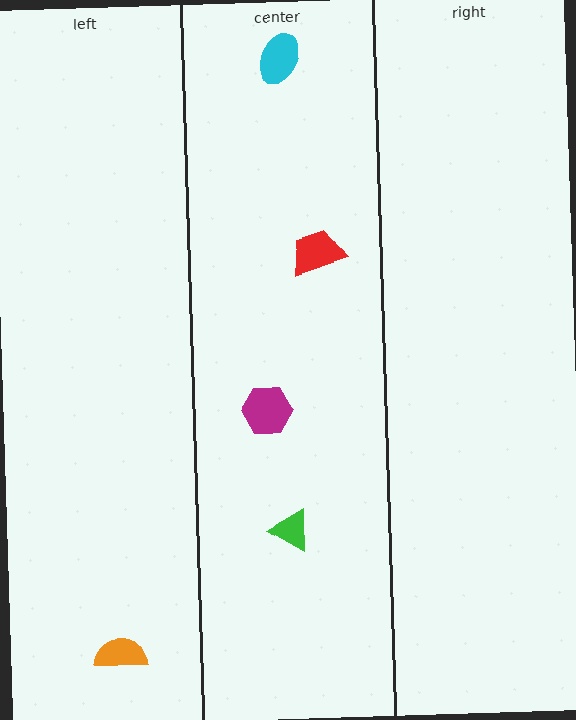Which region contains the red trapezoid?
The center region.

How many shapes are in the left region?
1.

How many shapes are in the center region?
4.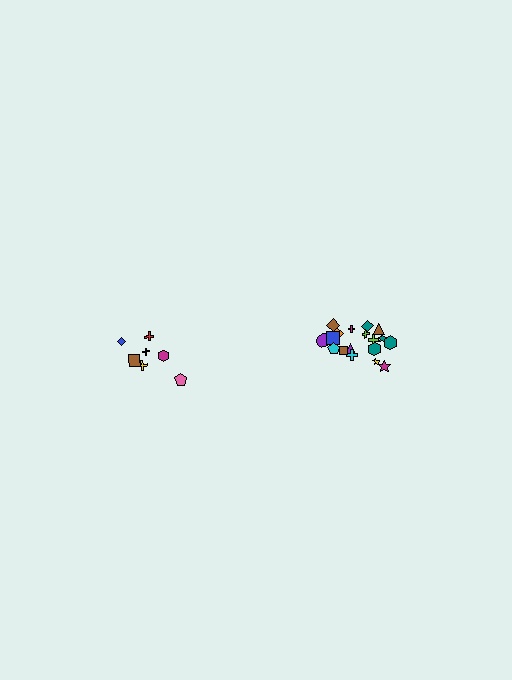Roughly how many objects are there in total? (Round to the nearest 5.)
Roughly 25 objects in total.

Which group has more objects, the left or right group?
The right group.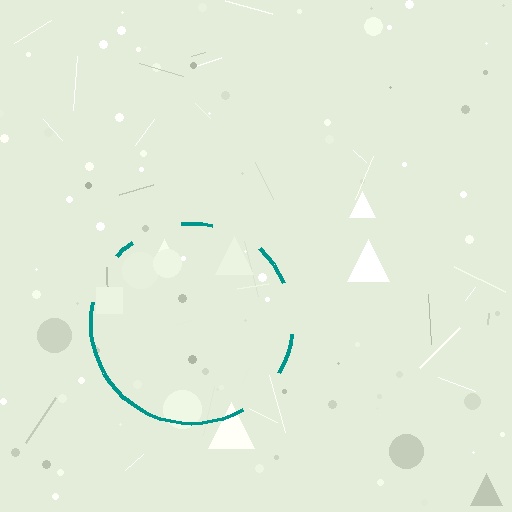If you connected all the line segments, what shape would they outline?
They would outline a circle.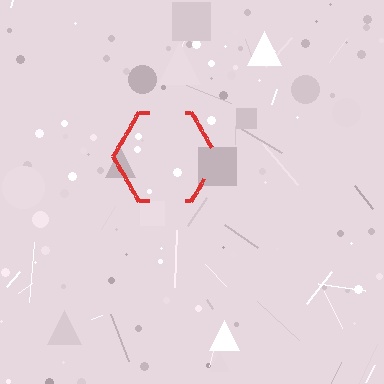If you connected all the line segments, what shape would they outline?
They would outline a hexagon.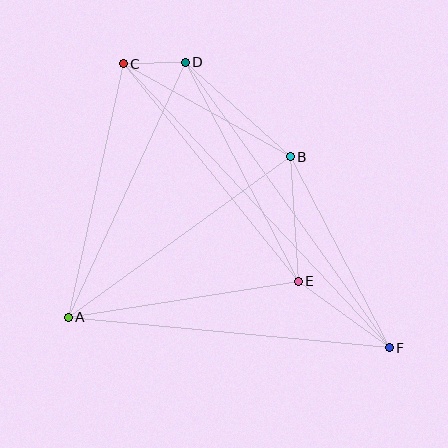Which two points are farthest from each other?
Points C and F are farthest from each other.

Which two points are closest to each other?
Points C and D are closest to each other.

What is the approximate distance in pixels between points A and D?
The distance between A and D is approximately 280 pixels.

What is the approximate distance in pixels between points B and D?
The distance between B and D is approximately 141 pixels.